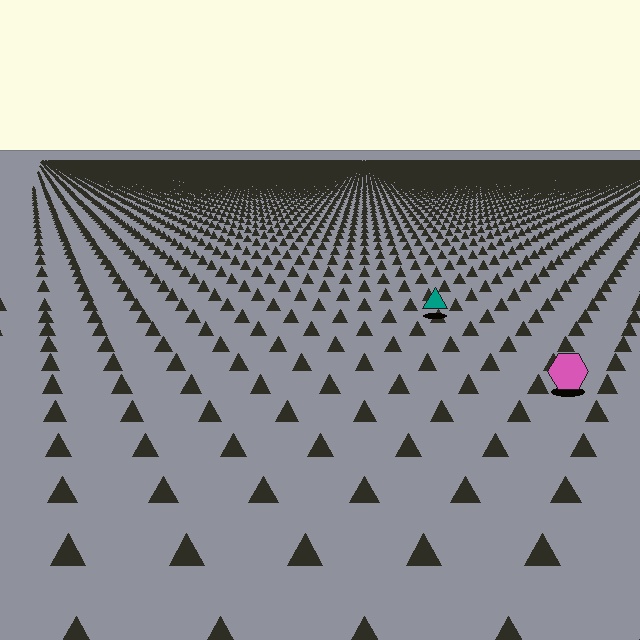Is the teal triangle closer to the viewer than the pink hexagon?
No. The pink hexagon is closer — you can tell from the texture gradient: the ground texture is coarser near it.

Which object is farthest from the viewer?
The teal triangle is farthest from the viewer. It appears smaller and the ground texture around it is denser.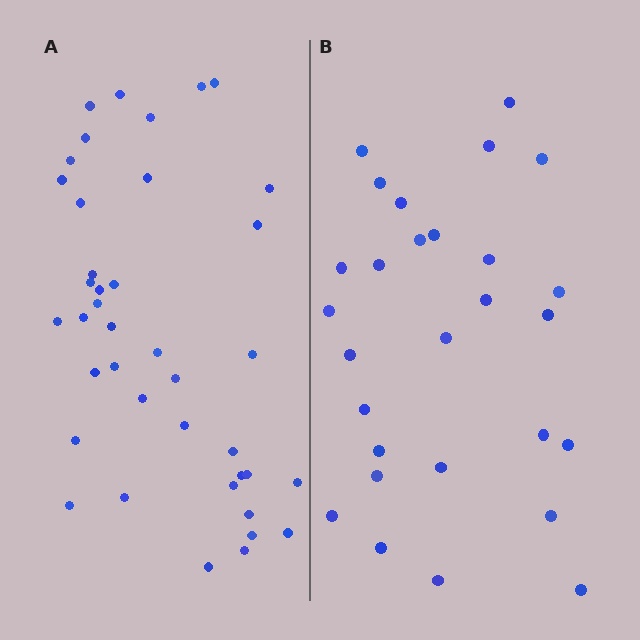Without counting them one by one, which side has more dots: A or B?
Region A (the left region) has more dots.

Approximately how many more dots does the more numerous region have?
Region A has roughly 12 or so more dots than region B.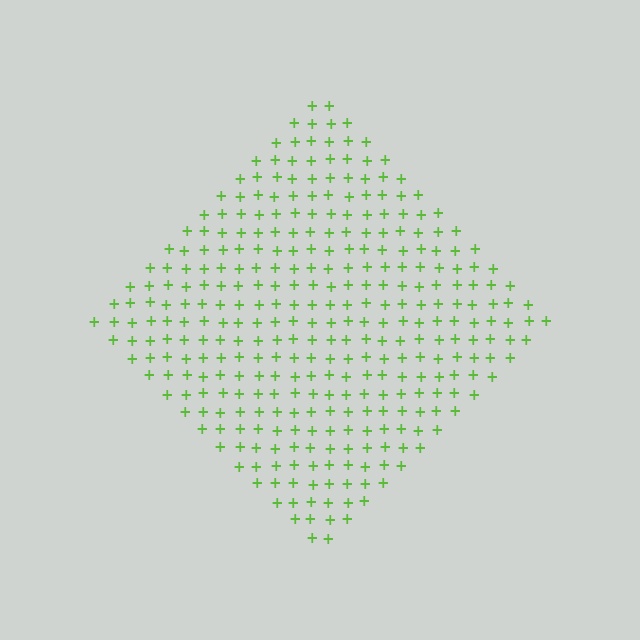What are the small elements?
The small elements are plus signs.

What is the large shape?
The large shape is a diamond.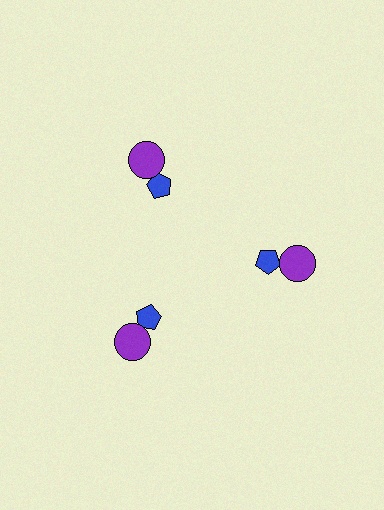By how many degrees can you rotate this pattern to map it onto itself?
The pattern maps onto itself every 120 degrees of rotation.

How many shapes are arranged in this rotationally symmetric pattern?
There are 6 shapes, arranged in 3 groups of 2.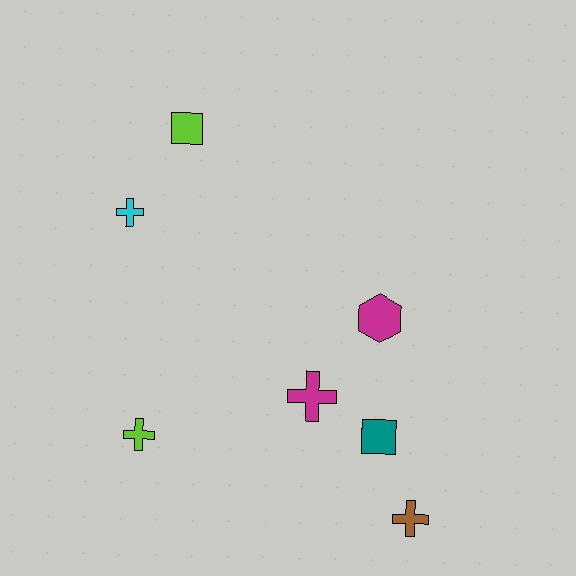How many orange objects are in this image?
There are no orange objects.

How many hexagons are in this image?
There is 1 hexagon.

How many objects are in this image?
There are 7 objects.